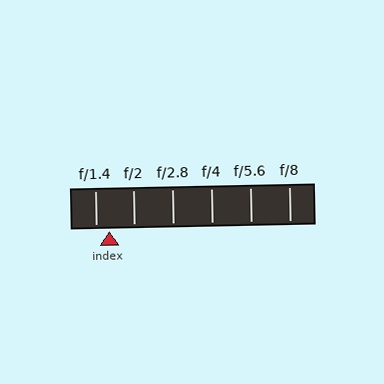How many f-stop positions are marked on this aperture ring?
There are 6 f-stop positions marked.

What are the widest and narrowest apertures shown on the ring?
The widest aperture shown is f/1.4 and the narrowest is f/8.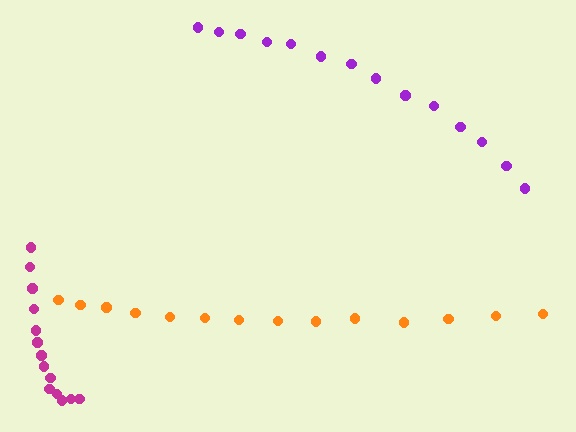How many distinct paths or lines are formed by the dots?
There are 3 distinct paths.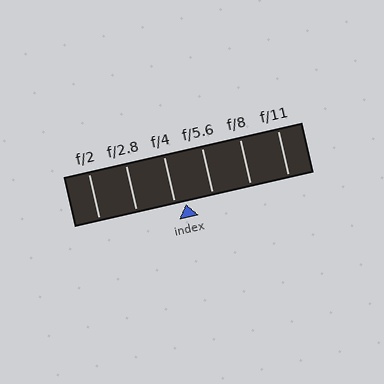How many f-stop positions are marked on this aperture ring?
There are 6 f-stop positions marked.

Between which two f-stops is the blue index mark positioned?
The index mark is between f/4 and f/5.6.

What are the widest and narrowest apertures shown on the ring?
The widest aperture shown is f/2 and the narrowest is f/11.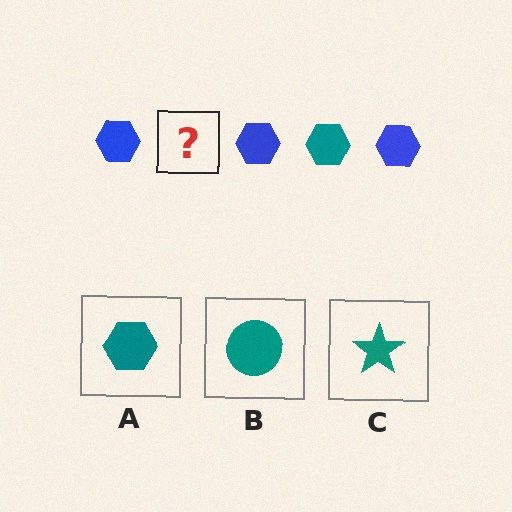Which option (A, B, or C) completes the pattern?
A.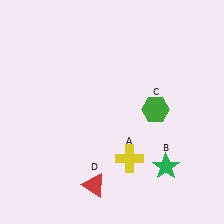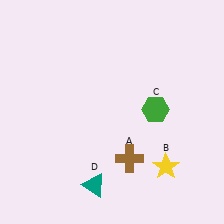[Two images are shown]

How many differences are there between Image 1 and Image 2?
There are 3 differences between the two images.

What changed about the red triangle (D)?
In Image 1, D is red. In Image 2, it changed to teal.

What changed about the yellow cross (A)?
In Image 1, A is yellow. In Image 2, it changed to brown.